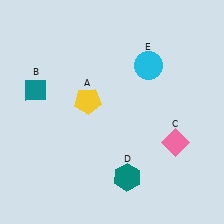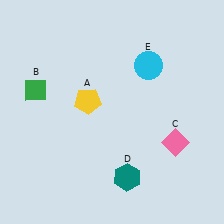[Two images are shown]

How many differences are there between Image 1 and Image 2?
There is 1 difference between the two images.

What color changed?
The diamond (B) changed from teal in Image 1 to green in Image 2.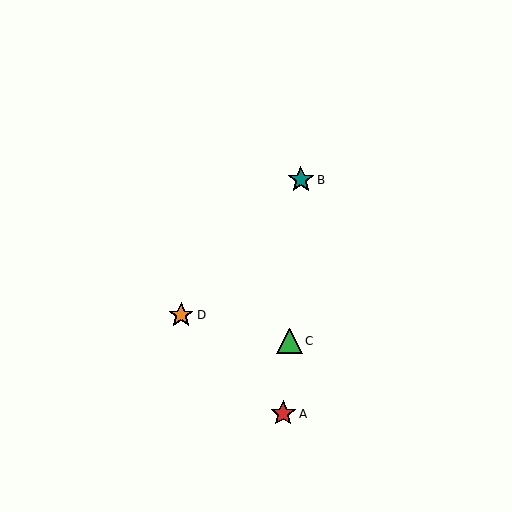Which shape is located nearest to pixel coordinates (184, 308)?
The orange star (labeled D) at (181, 315) is nearest to that location.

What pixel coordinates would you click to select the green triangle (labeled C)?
Click at (290, 341) to select the green triangle C.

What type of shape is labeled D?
Shape D is an orange star.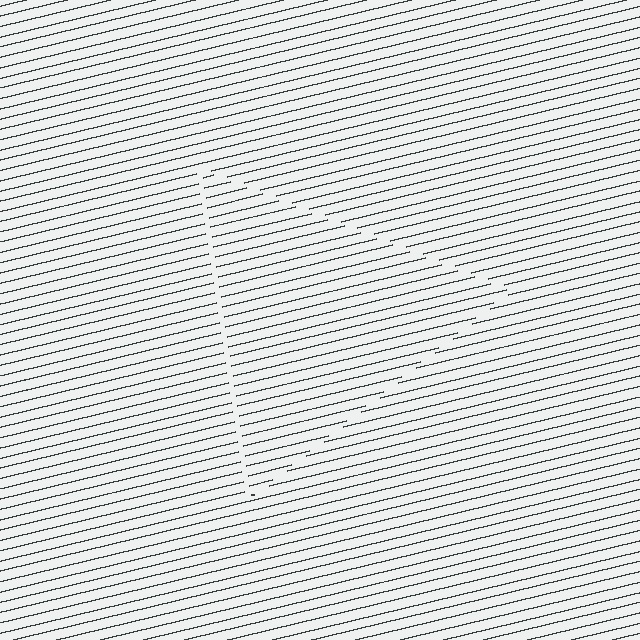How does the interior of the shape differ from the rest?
The interior of the shape contains the same grating, shifted by half a period — the contour is defined by the phase discontinuity where line-ends from the inner and outer gratings abut.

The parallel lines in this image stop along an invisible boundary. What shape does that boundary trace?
An illusory triangle. The interior of the shape contains the same grating, shifted by half a period — the contour is defined by the phase discontinuity where line-ends from the inner and outer gratings abut.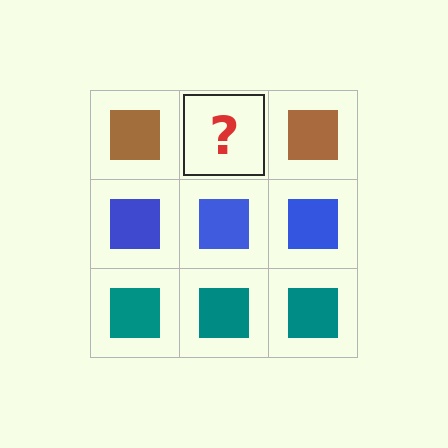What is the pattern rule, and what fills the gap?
The rule is that each row has a consistent color. The gap should be filled with a brown square.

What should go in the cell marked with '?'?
The missing cell should contain a brown square.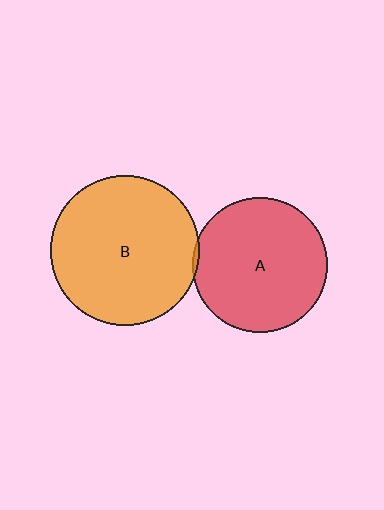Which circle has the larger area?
Circle B (orange).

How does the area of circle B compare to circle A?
Approximately 1.2 times.